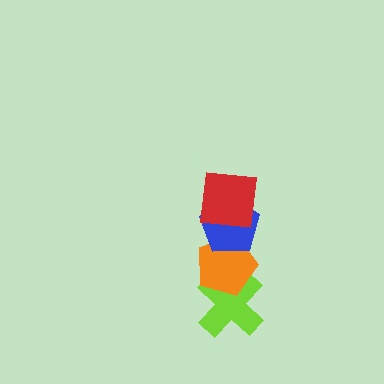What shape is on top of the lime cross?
The orange pentagon is on top of the lime cross.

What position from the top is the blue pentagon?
The blue pentagon is 2nd from the top.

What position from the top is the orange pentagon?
The orange pentagon is 3rd from the top.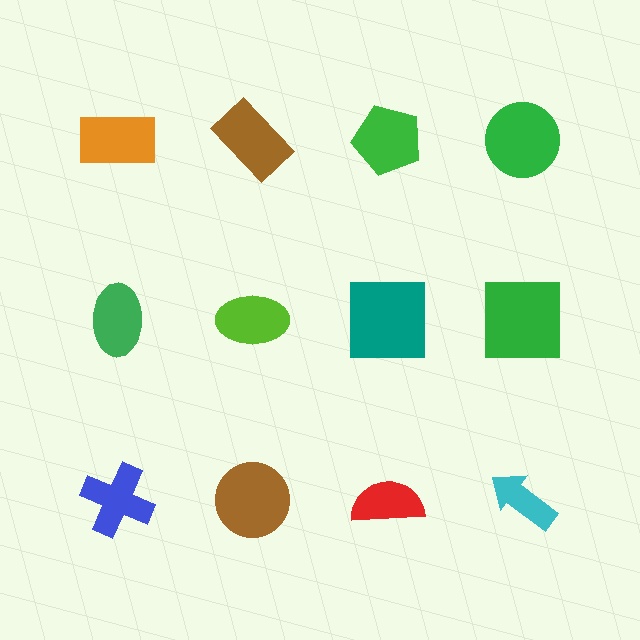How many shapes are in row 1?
4 shapes.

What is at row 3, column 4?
A cyan arrow.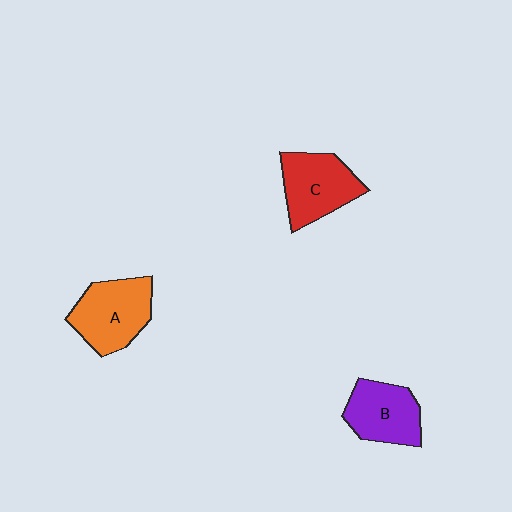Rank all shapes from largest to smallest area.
From largest to smallest: A (orange), C (red), B (purple).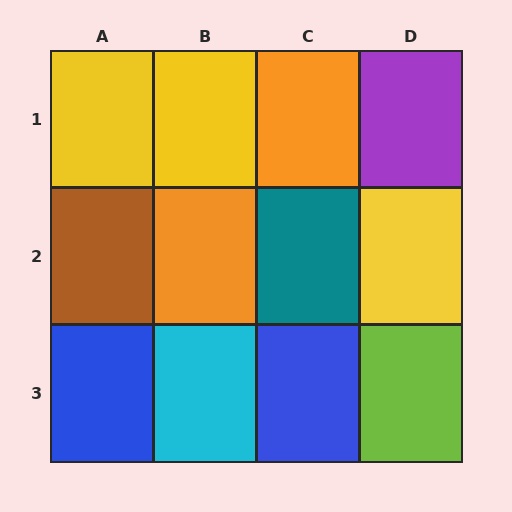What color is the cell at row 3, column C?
Blue.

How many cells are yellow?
3 cells are yellow.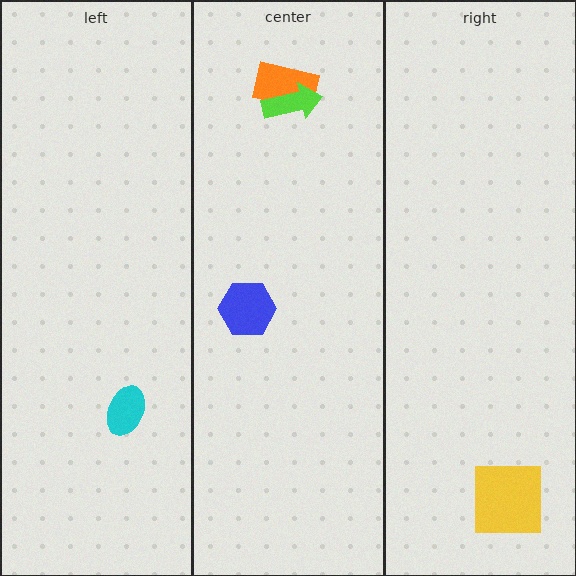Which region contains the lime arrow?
The center region.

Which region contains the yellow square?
The right region.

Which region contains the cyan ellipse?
The left region.